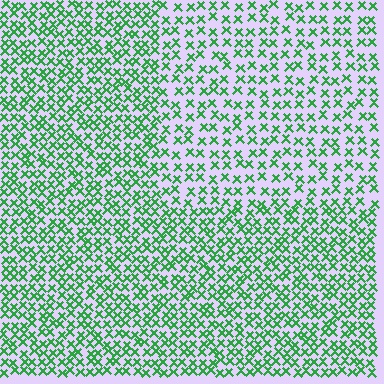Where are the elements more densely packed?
The elements are more densely packed outside the rectangle boundary.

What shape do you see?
I see a rectangle.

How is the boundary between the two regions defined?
The boundary is defined by a change in element density (approximately 1.7x ratio). All elements are the same color, size, and shape.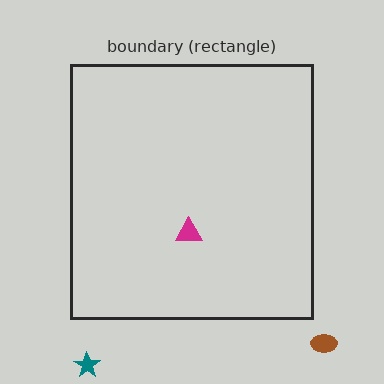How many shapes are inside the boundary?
1 inside, 2 outside.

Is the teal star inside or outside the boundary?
Outside.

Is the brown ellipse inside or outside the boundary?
Outside.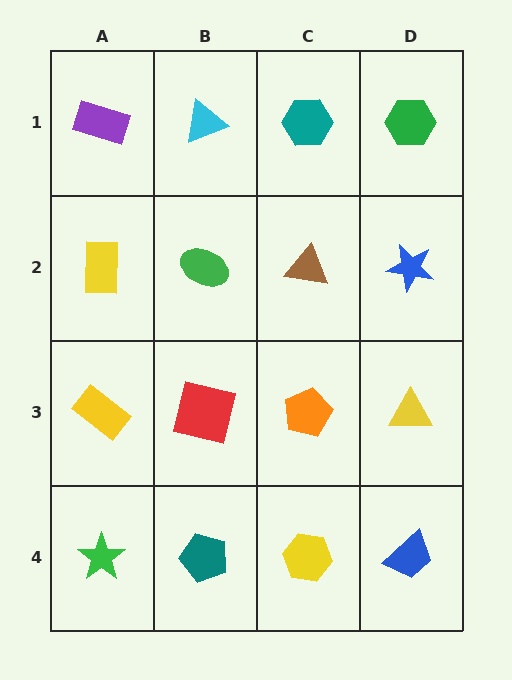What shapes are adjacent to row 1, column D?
A blue star (row 2, column D), a teal hexagon (row 1, column C).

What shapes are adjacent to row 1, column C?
A brown triangle (row 2, column C), a cyan triangle (row 1, column B), a green hexagon (row 1, column D).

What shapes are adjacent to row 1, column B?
A green ellipse (row 2, column B), a purple rectangle (row 1, column A), a teal hexagon (row 1, column C).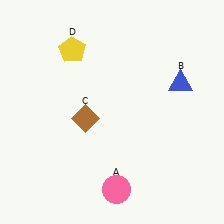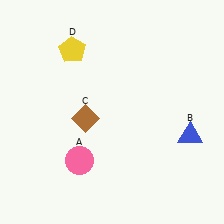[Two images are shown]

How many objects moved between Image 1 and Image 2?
2 objects moved between the two images.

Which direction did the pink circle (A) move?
The pink circle (A) moved left.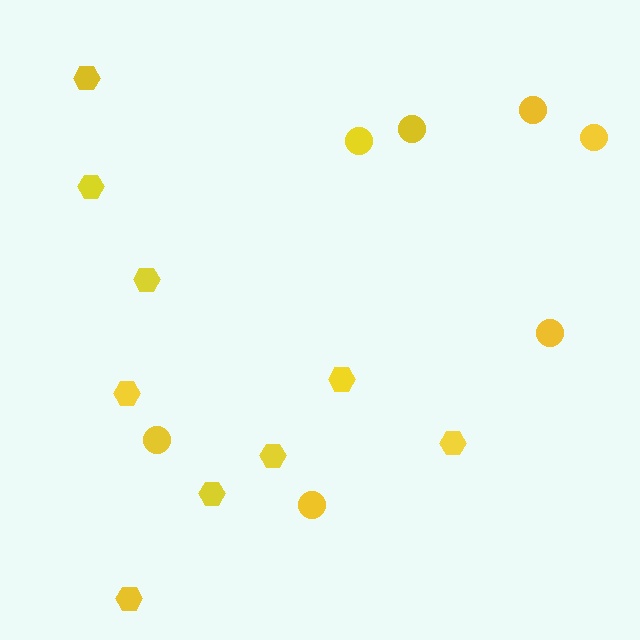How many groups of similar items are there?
There are 2 groups: one group of circles (7) and one group of hexagons (9).